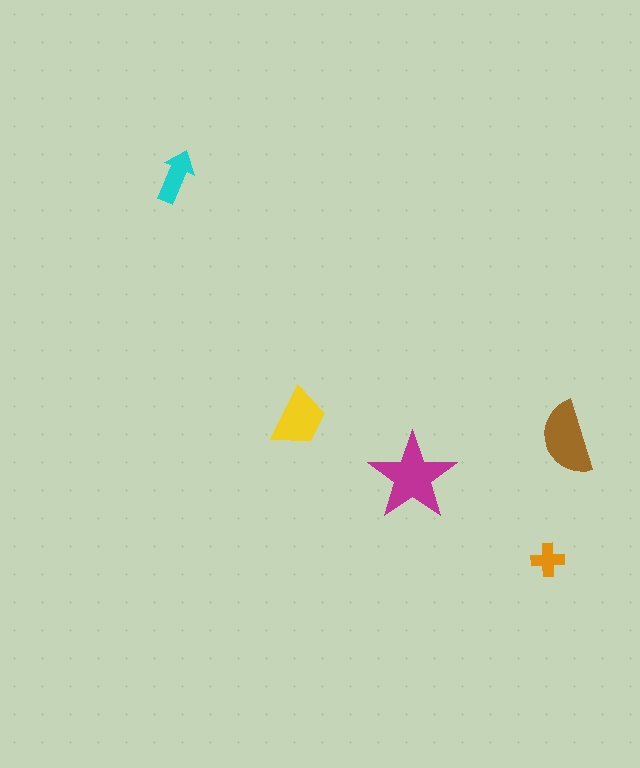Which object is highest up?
The cyan arrow is topmost.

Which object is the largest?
The magenta star.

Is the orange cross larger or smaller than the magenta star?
Smaller.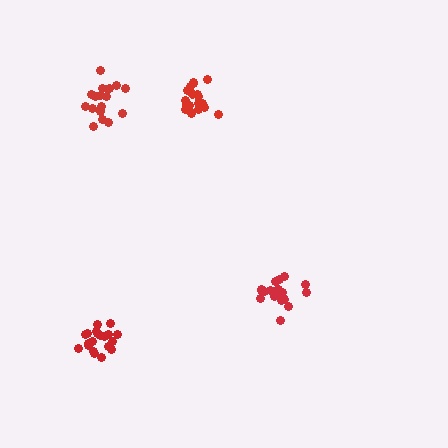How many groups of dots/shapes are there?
There are 4 groups.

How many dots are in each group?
Group 1: 21 dots, Group 2: 20 dots, Group 3: 19 dots, Group 4: 17 dots (77 total).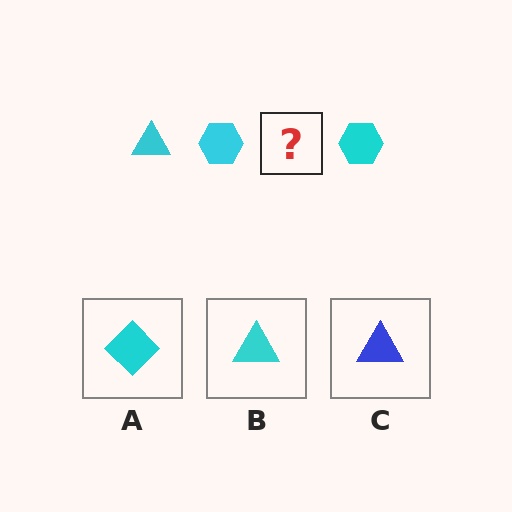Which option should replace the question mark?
Option B.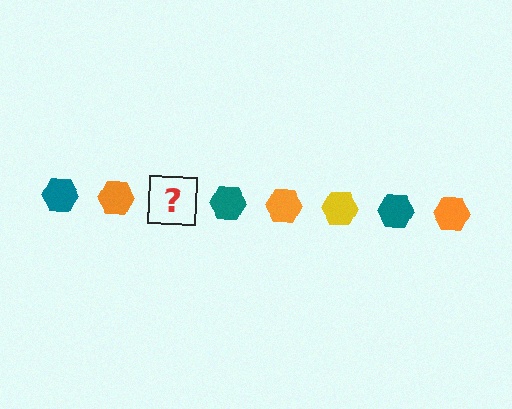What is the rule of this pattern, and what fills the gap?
The rule is that the pattern cycles through teal, orange, yellow hexagons. The gap should be filled with a yellow hexagon.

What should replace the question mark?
The question mark should be replaced with a yellow hexagon.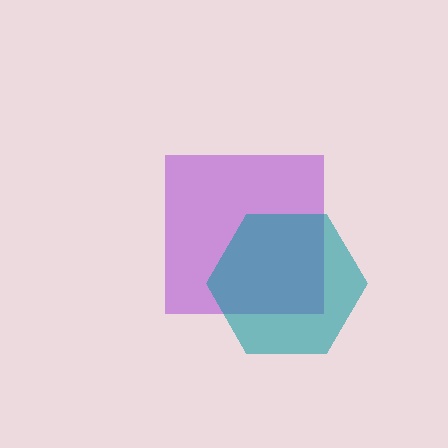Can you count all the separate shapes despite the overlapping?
Yes, there are 2 separate shapes.